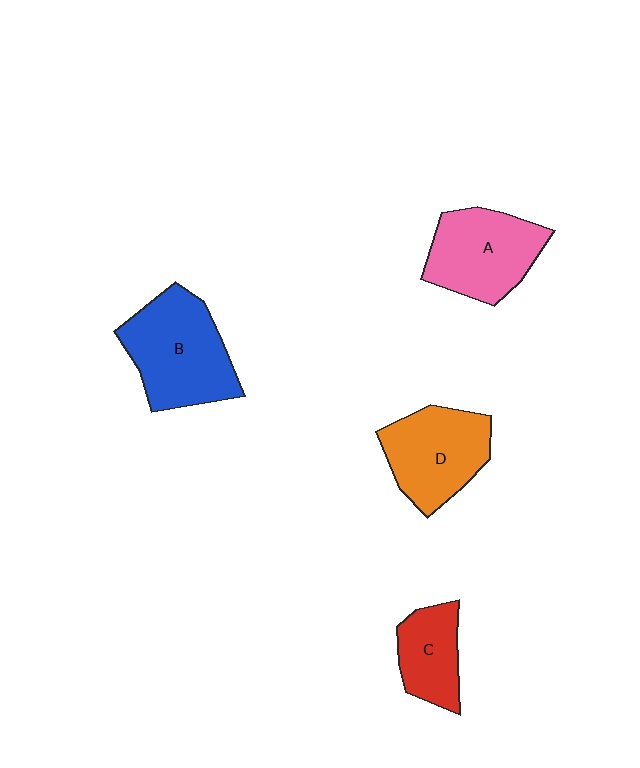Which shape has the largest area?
Shape B (blue).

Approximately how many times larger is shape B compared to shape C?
Approximately 1.8 times.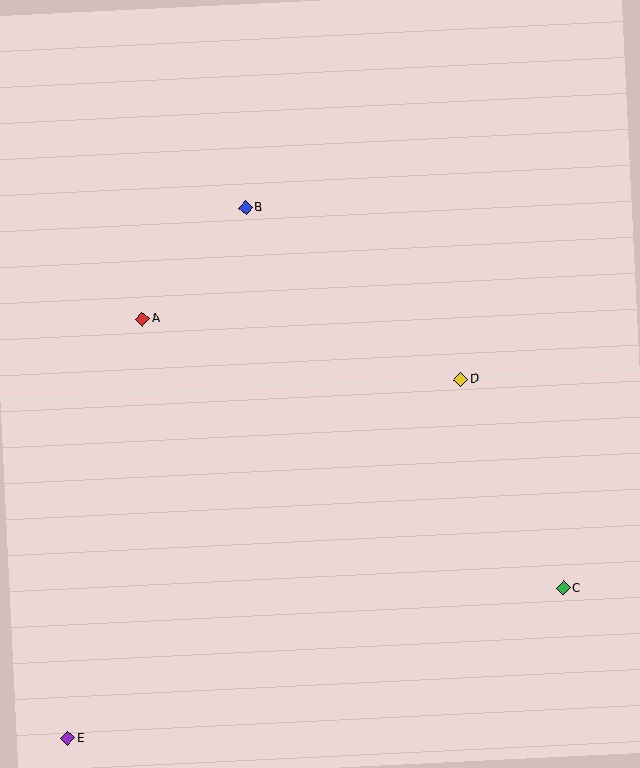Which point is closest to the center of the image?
Point D at (460, 379) is closest to the center.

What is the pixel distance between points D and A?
The distance between D and A is 324 pixels.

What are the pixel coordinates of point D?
Point D is at (460, 379).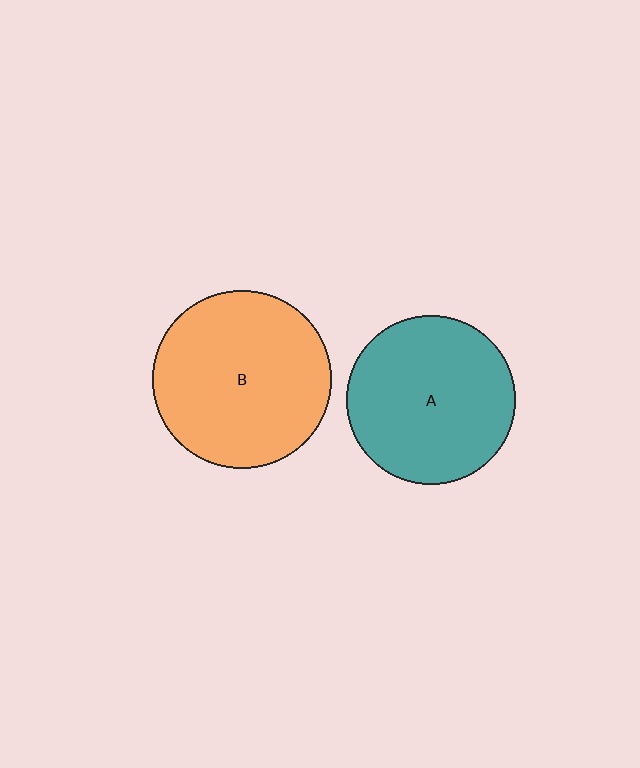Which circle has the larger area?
Circle B (orange).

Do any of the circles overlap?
No, none of the circles overlap.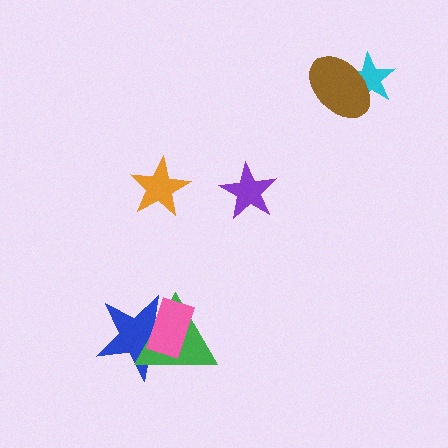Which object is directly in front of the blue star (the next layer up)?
The green triangle is directly in front of the blue star.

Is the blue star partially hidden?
Yes, it is partially covered by another shape.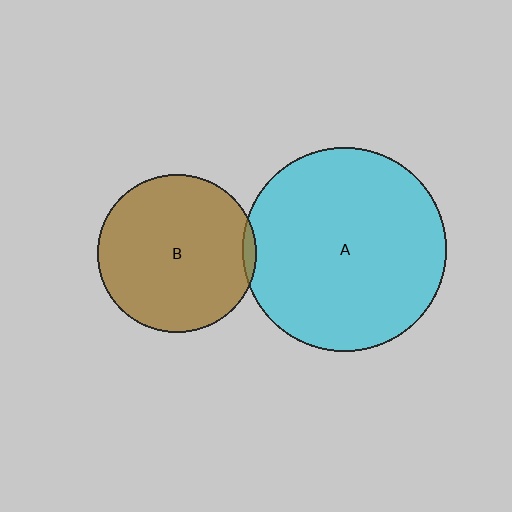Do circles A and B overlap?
Yes.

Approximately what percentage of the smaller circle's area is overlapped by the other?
Approximately 5%.